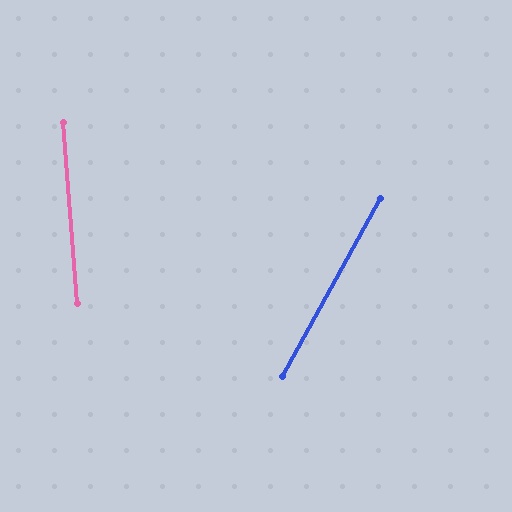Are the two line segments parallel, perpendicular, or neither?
Neither parallel nor perpendicular — they differ by about 33°.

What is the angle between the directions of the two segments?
Approximately 33 degrees.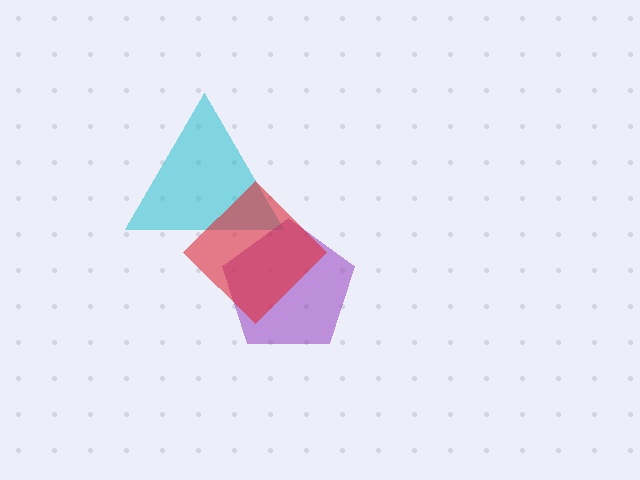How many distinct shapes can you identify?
There are 3 distinct shapes: a cyan triangle, a purple pentagon, a red diamond.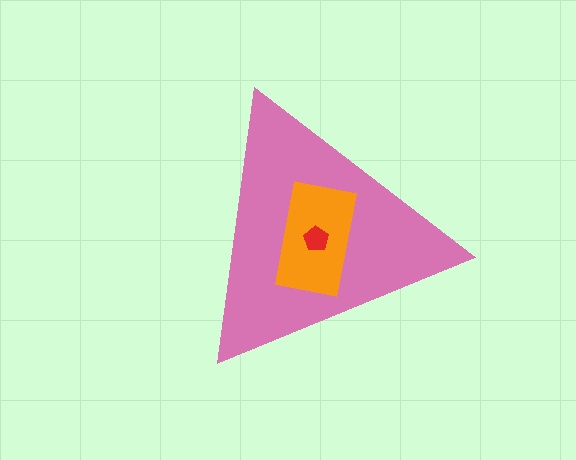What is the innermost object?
The red pentagon.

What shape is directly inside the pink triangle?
The orange rectangle.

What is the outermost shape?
The pink triangle.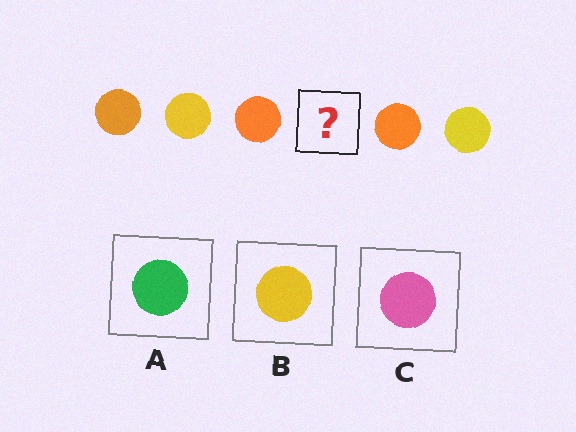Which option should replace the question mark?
Option B.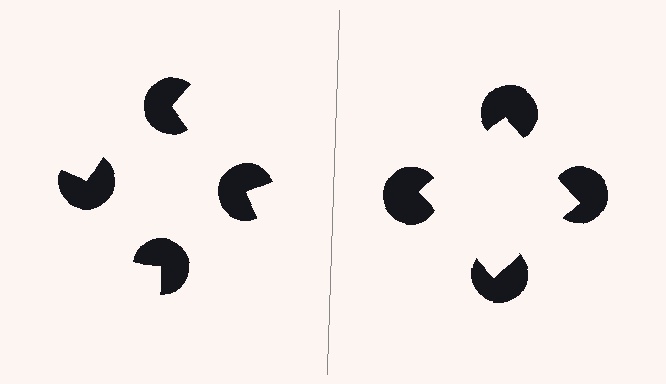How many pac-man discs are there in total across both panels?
8 — 4 on each side.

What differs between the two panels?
The pac-man discs are positioned identically on both sides; only the wedge orientations differ. On the right they align to a square; on the left they are misaligned.